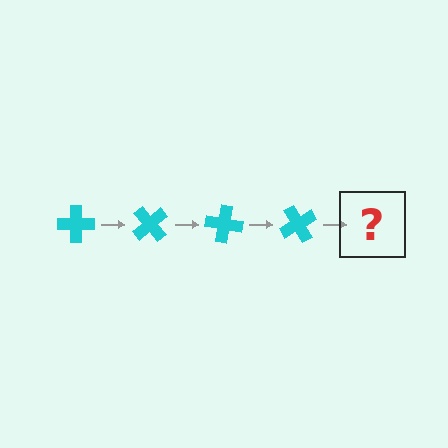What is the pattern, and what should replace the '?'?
The pattern is that the cross rotates 50 degrees each step. The '?' should be a cyan cross rotated 200 degrees.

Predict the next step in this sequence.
The next step is a cyan cross rotated 200 degrees.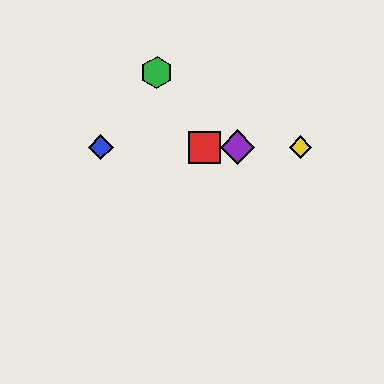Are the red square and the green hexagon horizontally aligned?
No, the red square is at y≈147 and the green hexagon is at y≈72.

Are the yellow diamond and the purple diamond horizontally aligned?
Yes, both are at y≈148.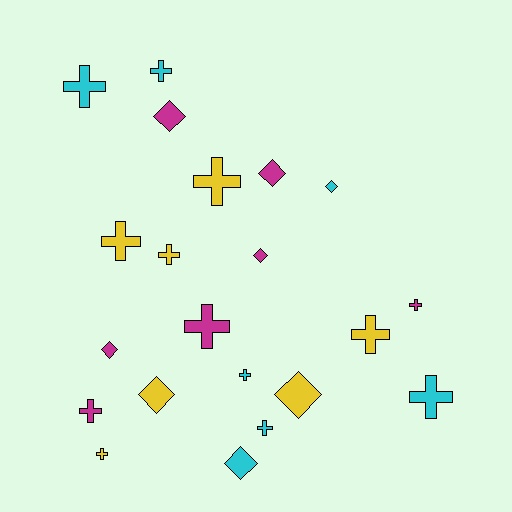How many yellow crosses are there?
There are 5 yellow crosses.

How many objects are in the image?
There are 21 objects.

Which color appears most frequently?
Cyan, with 7 objects.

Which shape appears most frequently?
Cross, with 13 objects.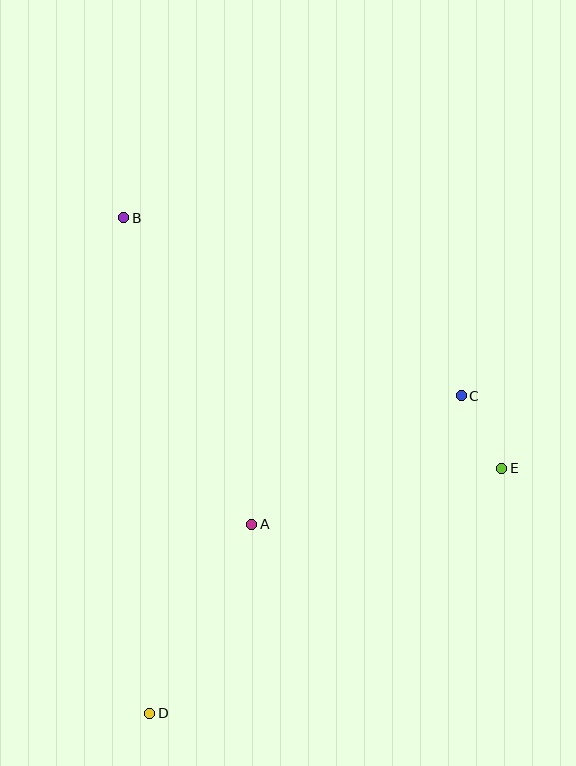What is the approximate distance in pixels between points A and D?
The distance between A and D is approximately 215 pixels.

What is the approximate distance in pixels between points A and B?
The distance between A and B is approximately 332 pixels.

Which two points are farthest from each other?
Points B and D are farthest from each other.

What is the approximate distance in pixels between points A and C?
The distance between A and C is approximately 245 pixels.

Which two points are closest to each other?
Points C and E are closest to each other.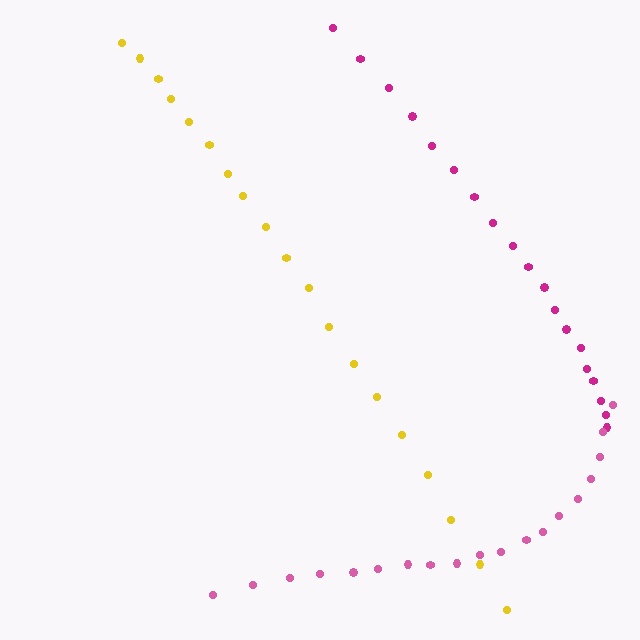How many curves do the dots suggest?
There are 3 distinct paths.